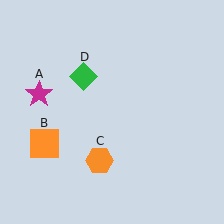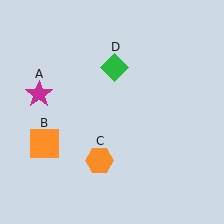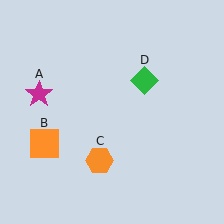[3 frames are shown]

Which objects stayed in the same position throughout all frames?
Magenta star (object A) and orange square (object B) and orange hexagon (object C) remained stationary.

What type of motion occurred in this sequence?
The green diamond (object D) rotated clockwise around the center of the scene.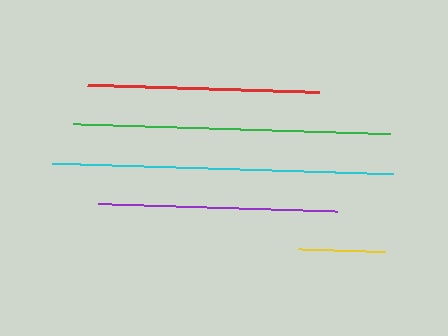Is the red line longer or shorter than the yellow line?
The red line is longer than the yellow line.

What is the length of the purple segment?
The purple segment is approximately 239 pixels long.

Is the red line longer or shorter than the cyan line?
The cyan line is longer than the red line.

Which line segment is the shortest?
The yellow line is the shortest at approximately 87 pixels.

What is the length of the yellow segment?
The yellow segment is approximately 87 pixels long.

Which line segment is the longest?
The cyan line is the longest at approximately 340 pixels.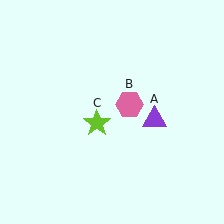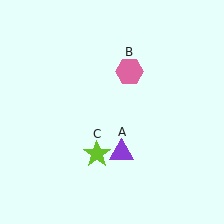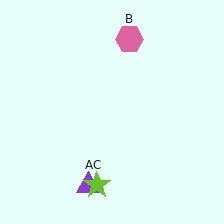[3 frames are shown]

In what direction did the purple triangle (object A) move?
The purple triangle (object A) moved down and to the left.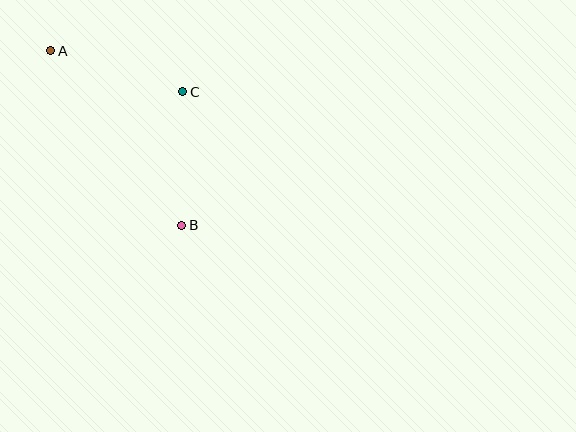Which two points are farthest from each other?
Points A and B are farthest from each other.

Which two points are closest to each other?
Points B and C are closest to each other.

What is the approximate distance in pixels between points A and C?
The distance between A and C is approximately 138 pixels.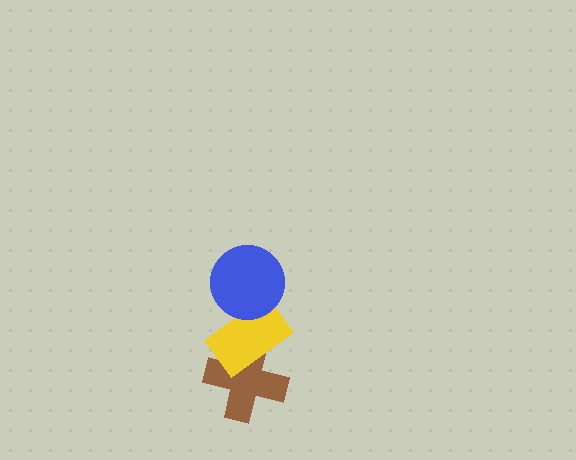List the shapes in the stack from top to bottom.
From top to bottom: the blue circle, the yellow rectangle, the brown cross.